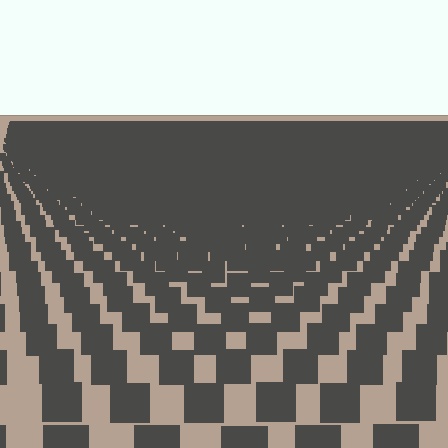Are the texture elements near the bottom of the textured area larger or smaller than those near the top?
Larger. Near the bottom, elements are closer to the viewer and appear at a bigger on-screen size.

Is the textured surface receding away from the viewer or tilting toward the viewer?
The surface is receding away from the viewer. Texture elements get smaller and denser toward the top.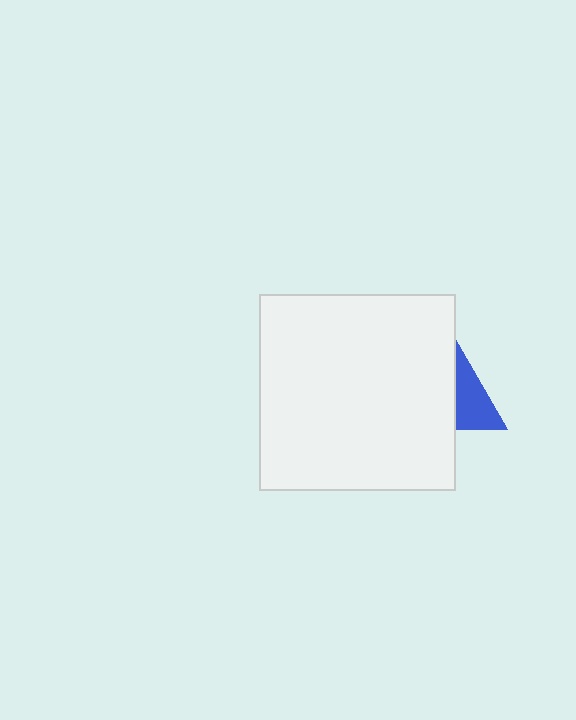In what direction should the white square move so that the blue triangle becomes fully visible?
The white square should move left. That is the shortest direction to clear the overlap and leave the blue triangle fully visible.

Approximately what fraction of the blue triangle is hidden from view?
Roughly 67% of the blue triangle is hidden behind the white square.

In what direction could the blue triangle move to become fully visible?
The blue triangle could move right. That would shift it out from behind the white square entirely.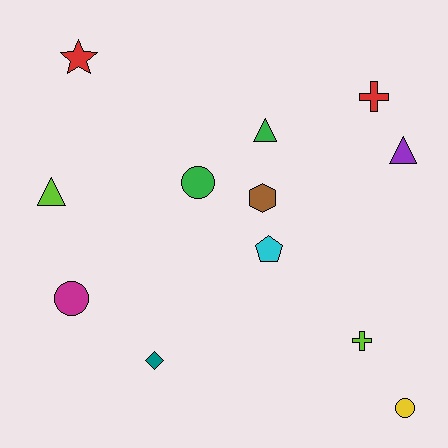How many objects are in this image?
There are 12 objects.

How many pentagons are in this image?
There is 1 pentagon.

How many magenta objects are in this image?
There is 1 magenta object.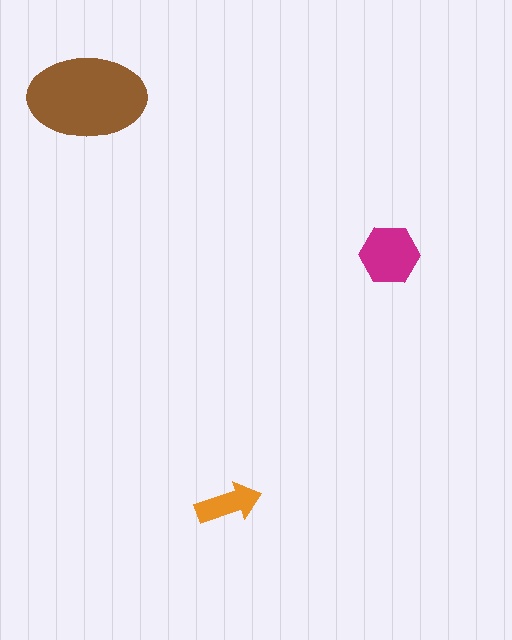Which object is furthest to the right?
The magenta hexagon is rightmost.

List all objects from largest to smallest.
The brown ellipse, the magenta hexagon, the orange arrow.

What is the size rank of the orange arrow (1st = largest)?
3rd.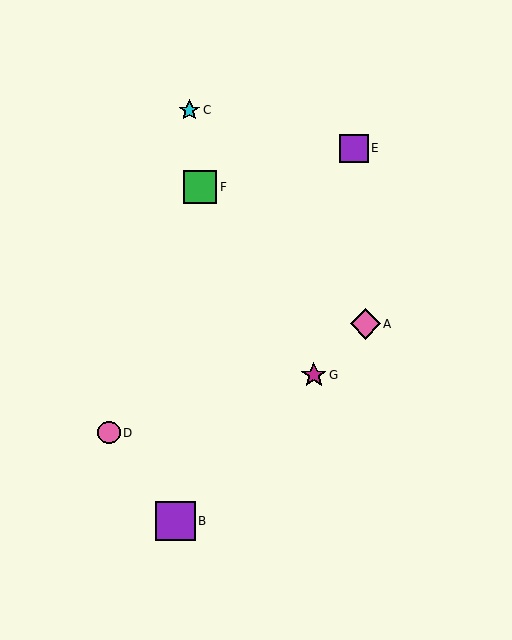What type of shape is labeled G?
Shape G is a magenta star.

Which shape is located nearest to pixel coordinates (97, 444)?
The pink circle (labeled D) at (109, 433) is nearest to that location.